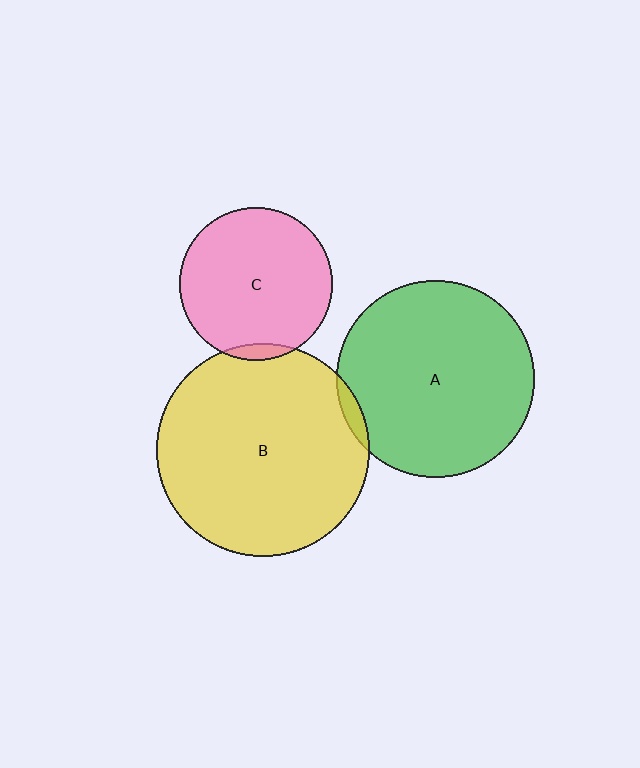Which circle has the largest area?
Circle B (yellow).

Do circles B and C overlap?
Yes.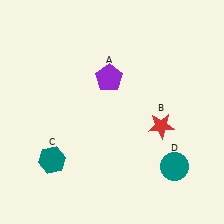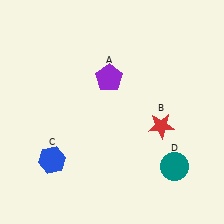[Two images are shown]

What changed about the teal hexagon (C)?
In Image 1, C is teal. In Image 2, it changed to blue.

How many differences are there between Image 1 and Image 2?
There is 1 difference between the two images.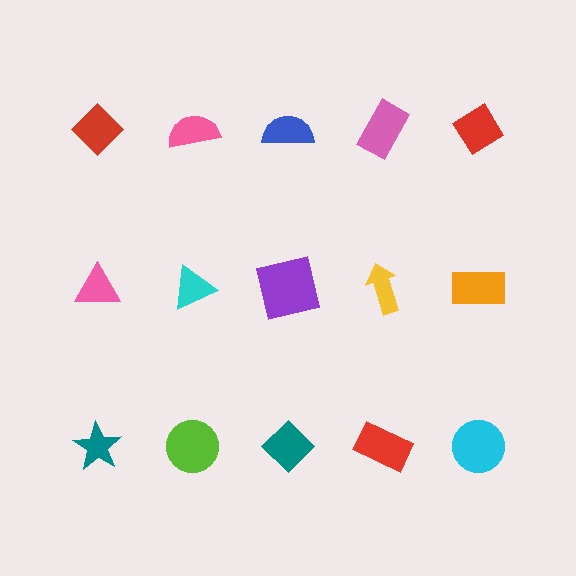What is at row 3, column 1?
A teal star.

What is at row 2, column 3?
A purple square.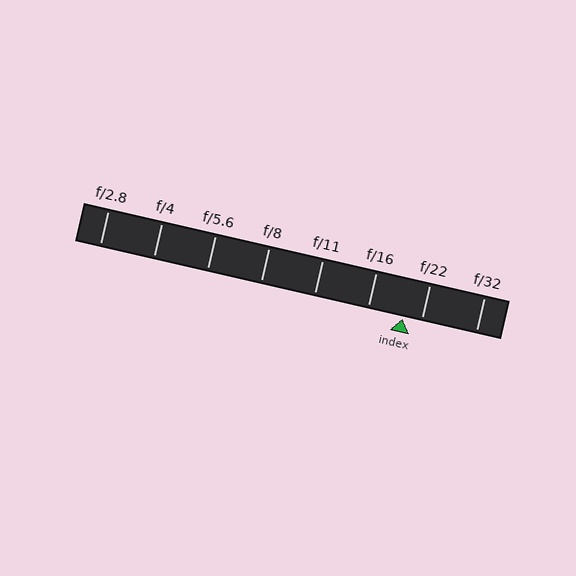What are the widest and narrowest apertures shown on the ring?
The widest aperture shown is f/2.8 and the narrowest is f/32.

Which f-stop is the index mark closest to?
The index mark is closest to f/22.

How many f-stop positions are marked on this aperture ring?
There are 8 f-stop positions marked.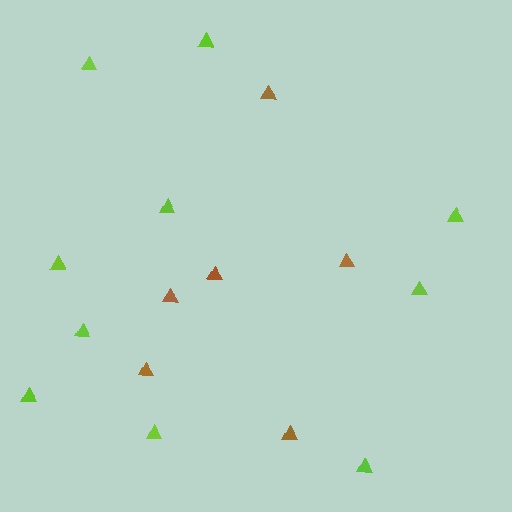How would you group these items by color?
There are 2 groups: one group of brown triangles (6) and one group of lime triangles (10).